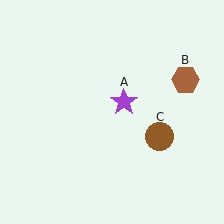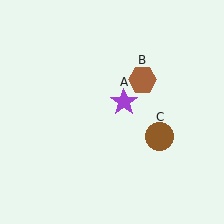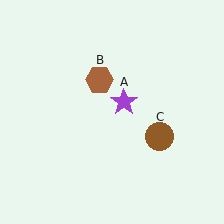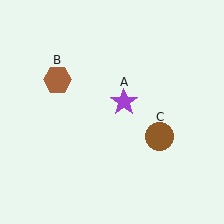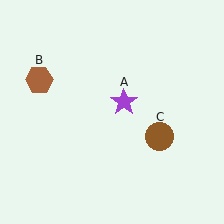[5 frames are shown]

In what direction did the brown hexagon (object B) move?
The brown hexagon (object B) moved left.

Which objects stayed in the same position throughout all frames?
Purple star (object A) and brown circle (object C) remained stationary.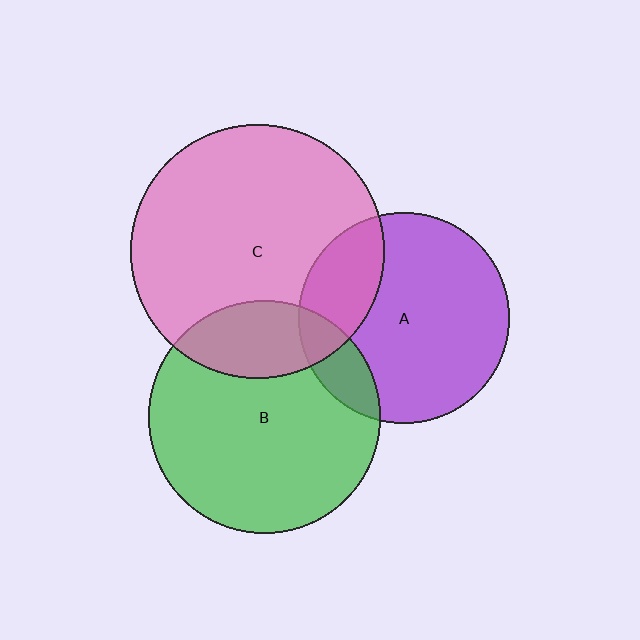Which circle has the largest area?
Circle C (pink).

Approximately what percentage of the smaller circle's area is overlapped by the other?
Approximately 15%.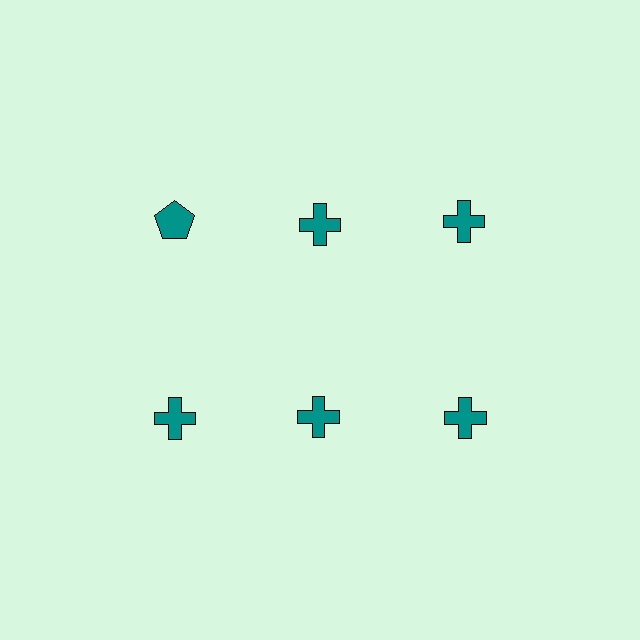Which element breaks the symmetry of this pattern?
The teal pentagon in the top row, leftmost column breaks the symmetry. All other shapes are teal crosses.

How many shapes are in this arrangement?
There are 6 shapes arranged in a grid pattern.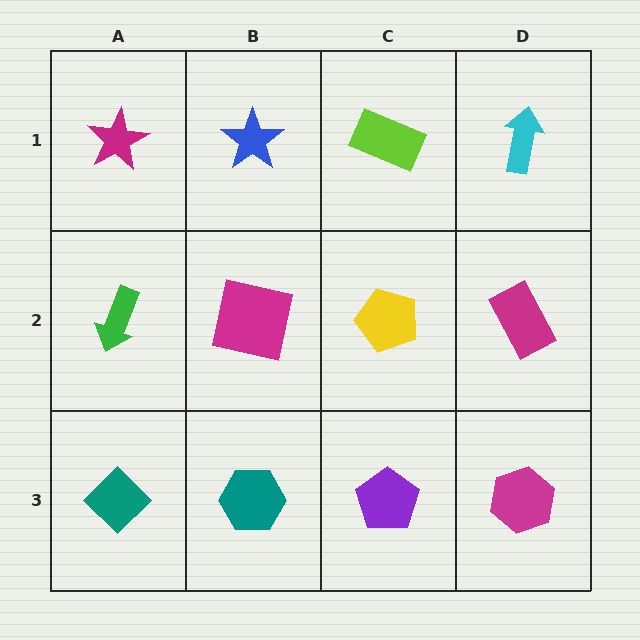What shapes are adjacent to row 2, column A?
A magenta star (row 1, column A), a teal diamond (row 3, column A), a magenta square (row 2, column B).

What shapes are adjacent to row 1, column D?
A magenta rectangle (row 2, column D), a lime rectangle (row 1, column C).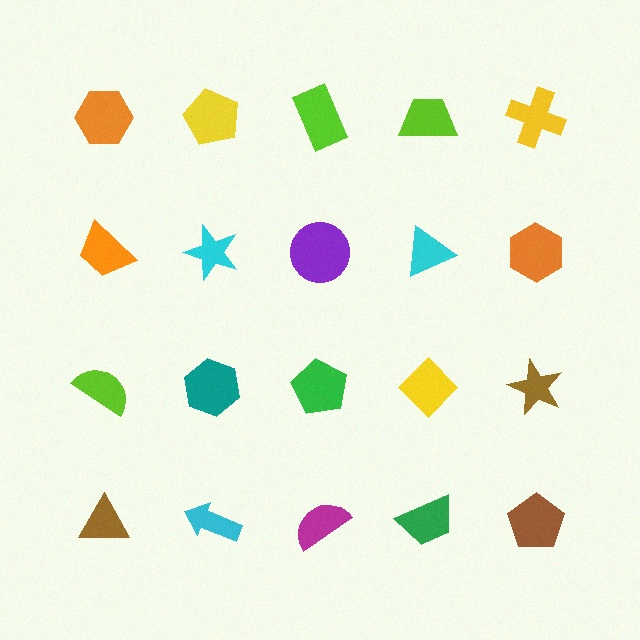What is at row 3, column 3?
A green pentagon.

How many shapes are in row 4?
5 shapes.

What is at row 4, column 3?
A magenta semicircle.